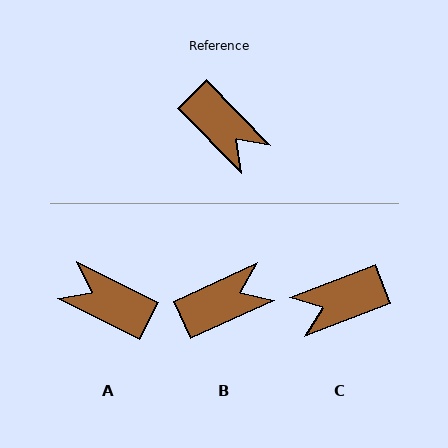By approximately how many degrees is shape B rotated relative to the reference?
Approximately 70 degrees counter-clockwise.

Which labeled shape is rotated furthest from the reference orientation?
A, about 161 degrees away.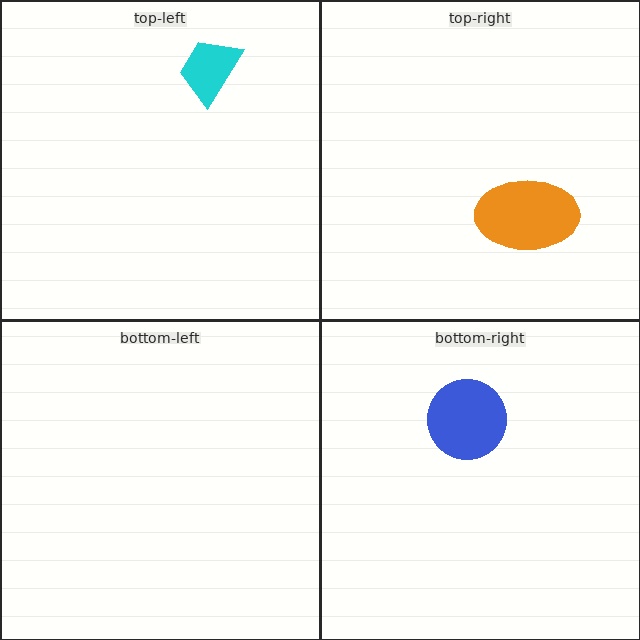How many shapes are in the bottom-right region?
1.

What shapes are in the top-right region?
The orange ellipse.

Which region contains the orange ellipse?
The top-right region.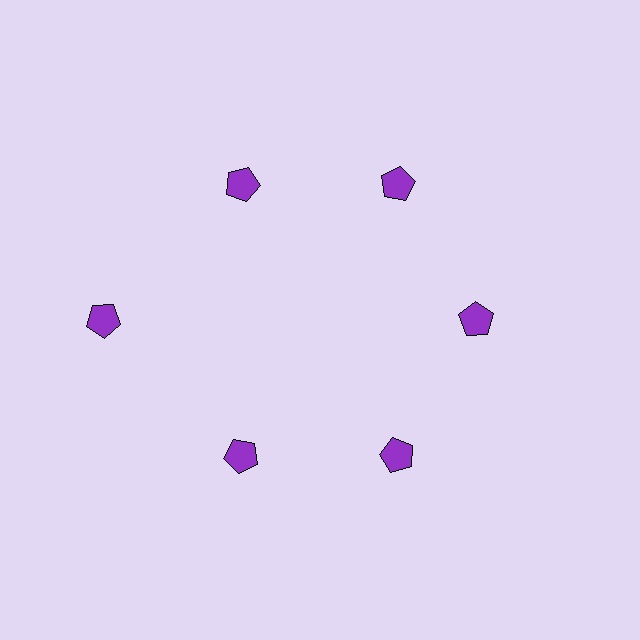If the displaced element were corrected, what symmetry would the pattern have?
It would have 6-fold rotational symmetry — the pattern would map onto itself every 60 degrees.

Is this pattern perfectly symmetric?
No. The 6 purple pentagons are arranged in a ring, but one element near the 9 o'clock position is pushed outward from the center, breaking the 6-fold rotational symmetry.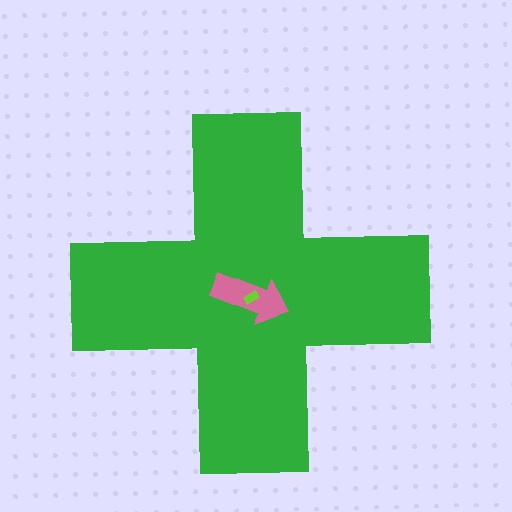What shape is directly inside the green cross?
The pink arrow.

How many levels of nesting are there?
3.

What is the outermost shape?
The green cross.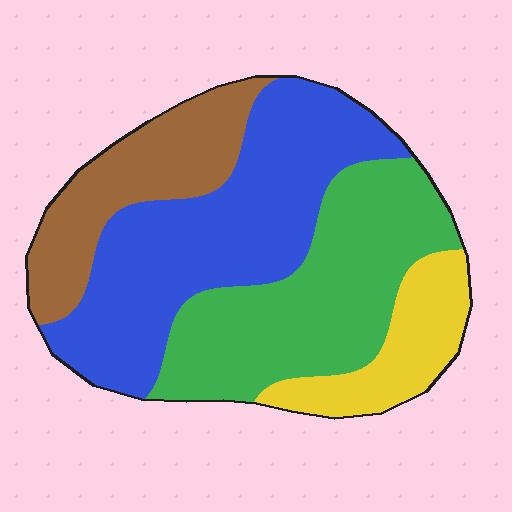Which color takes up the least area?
Yellow, at roughly 15%.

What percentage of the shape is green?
Green covers about 30% of the shape.